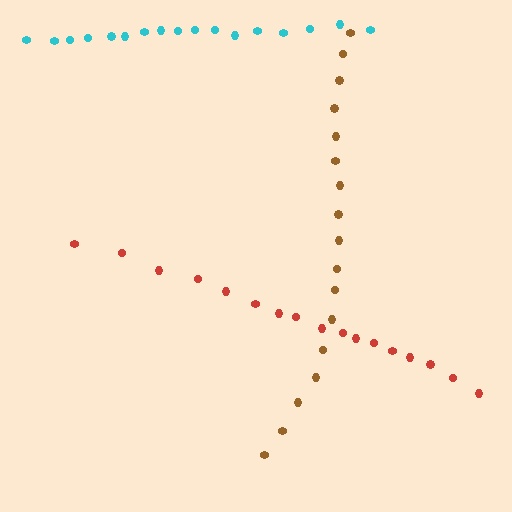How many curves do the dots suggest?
There are 3 distinct paths.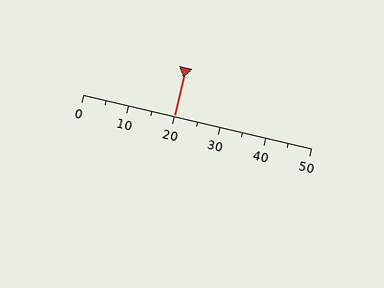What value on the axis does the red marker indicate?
The marker indicates approximately 20.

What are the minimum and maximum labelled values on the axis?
The axis runs from 0 to 50.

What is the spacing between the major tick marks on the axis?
The major ticks are spaced 10 apart.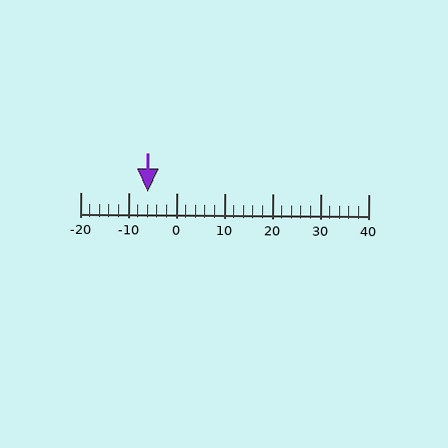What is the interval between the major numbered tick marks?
The major tick marks are spaced 10 units apart.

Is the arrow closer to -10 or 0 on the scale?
The arrow is closer to -10.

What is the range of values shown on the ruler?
The ruler shows values from -20 to 40.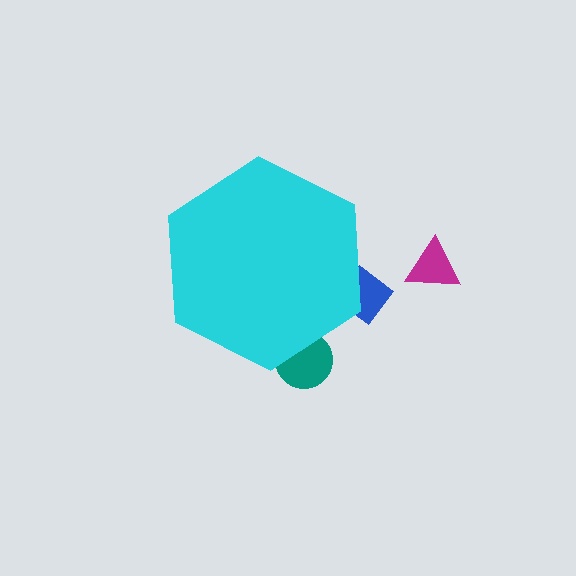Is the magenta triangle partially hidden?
No, the magenta triangle is fully visible.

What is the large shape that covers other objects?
A cyan hexagon.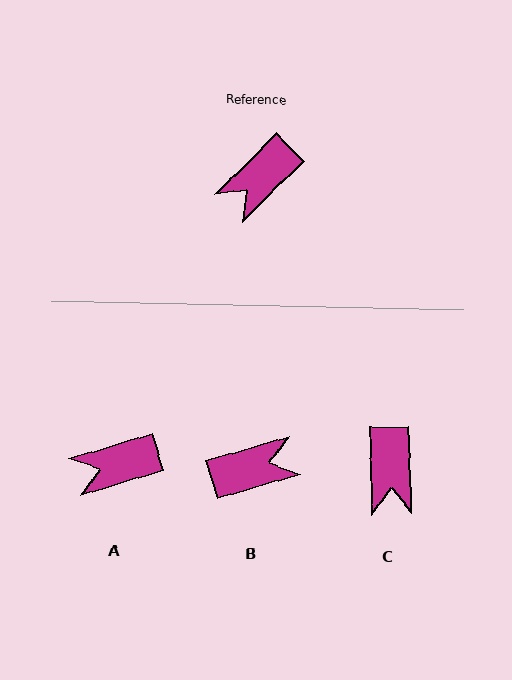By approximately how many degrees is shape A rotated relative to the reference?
Approximately 28 degrees clockwise.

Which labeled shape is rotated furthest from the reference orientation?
B, about 152 degrees away.